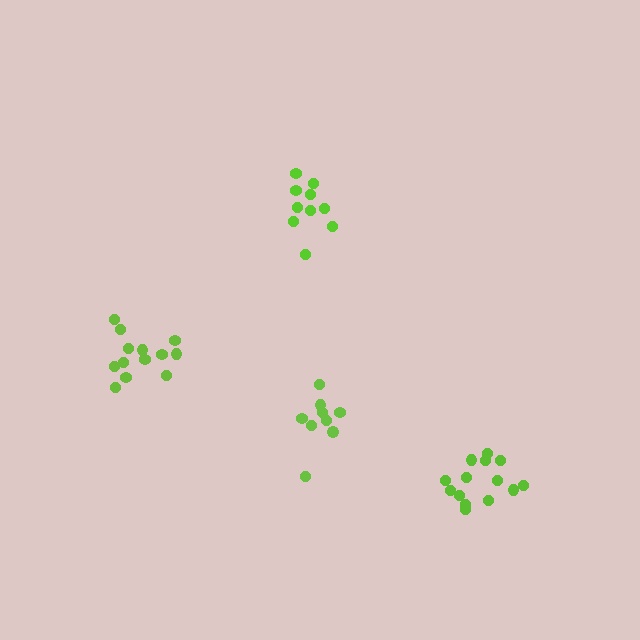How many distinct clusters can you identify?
There are 4 distinct clusters.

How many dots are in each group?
Group 1: 9 dots, Group 2: 10 dots, Group 3: 13 dots, Group 4: 14 dots (46 total).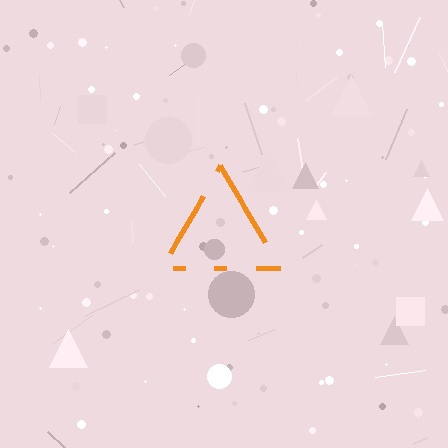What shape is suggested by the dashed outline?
The dashed outline suggests a triangle.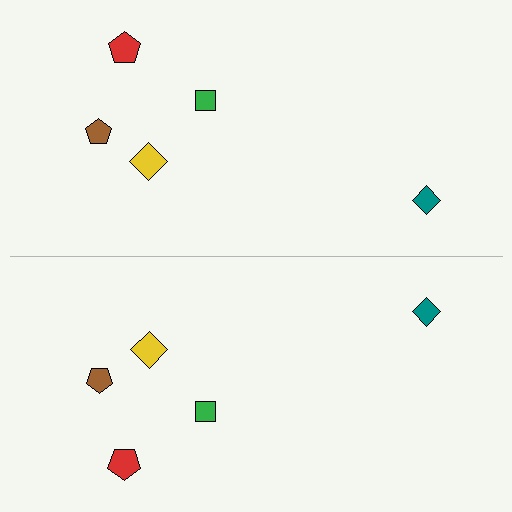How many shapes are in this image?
There are 10 shapes in this image.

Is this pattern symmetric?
Yes, this pattern has bilateral (reflection) symmetry.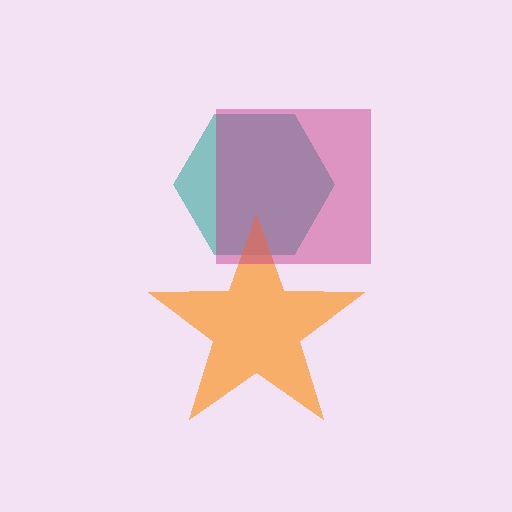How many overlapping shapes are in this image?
There are 3 overlapping shapes in the image.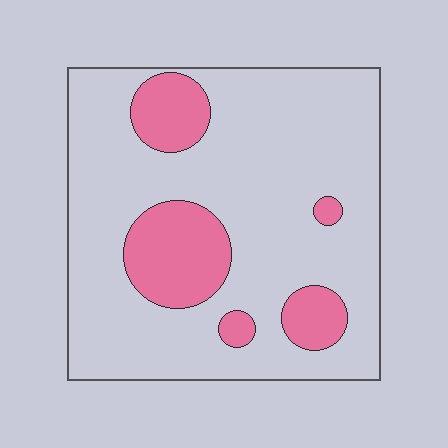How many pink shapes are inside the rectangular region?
5.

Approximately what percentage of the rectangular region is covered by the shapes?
Approximately 20%.